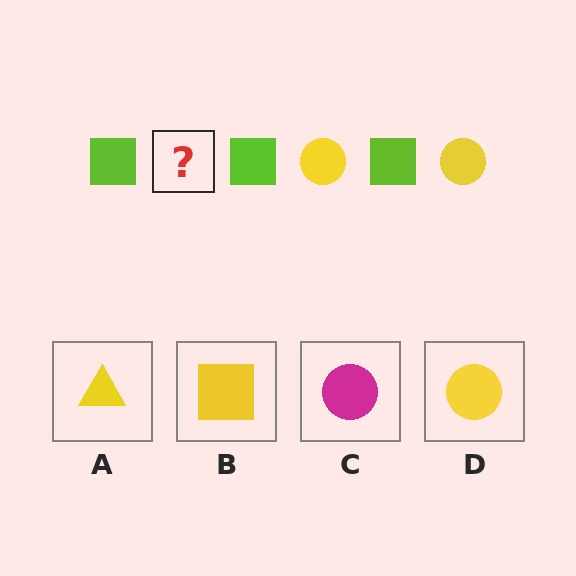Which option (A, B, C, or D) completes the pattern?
D.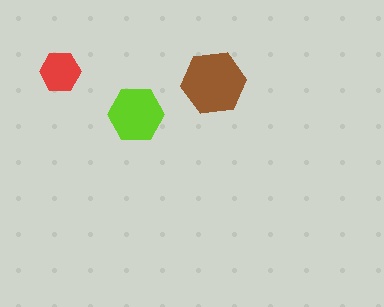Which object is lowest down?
The lime hexagon is bottommost.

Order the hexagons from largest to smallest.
the brown one, the lime one, the red one.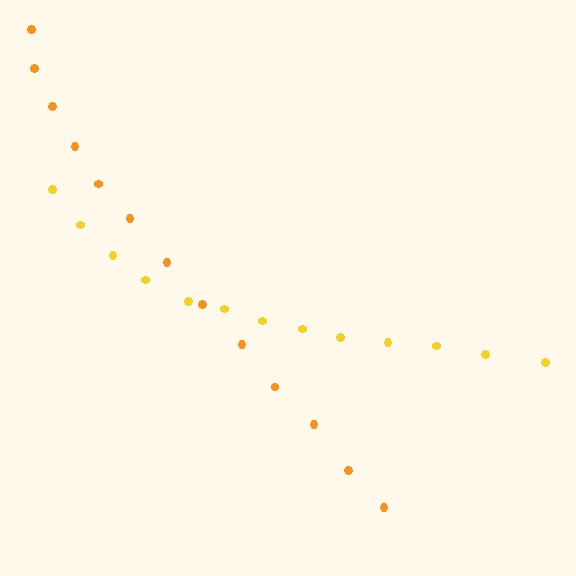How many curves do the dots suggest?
There are 2 distinct paths.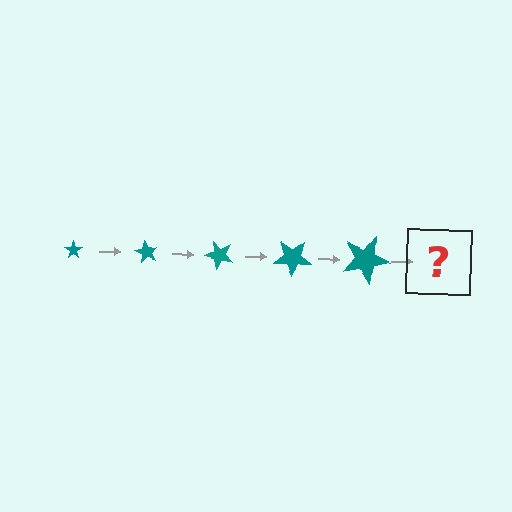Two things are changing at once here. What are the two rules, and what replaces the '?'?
The two rules are that the star grows larger each step and it rotates 60 degrees each step. The '?' should be a star, larger than the previous one and rotated 300 degrees from the start.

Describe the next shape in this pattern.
It should be a star, larger than the previous one and rotated 300 degrees from the start.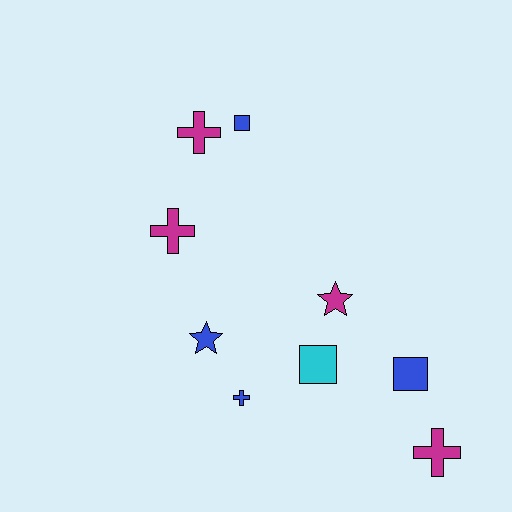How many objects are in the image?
There are 9 objects.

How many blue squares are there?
There are 2 blue squares.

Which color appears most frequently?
Blue, with 4 objects.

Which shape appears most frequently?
Cross, with 4 objects.